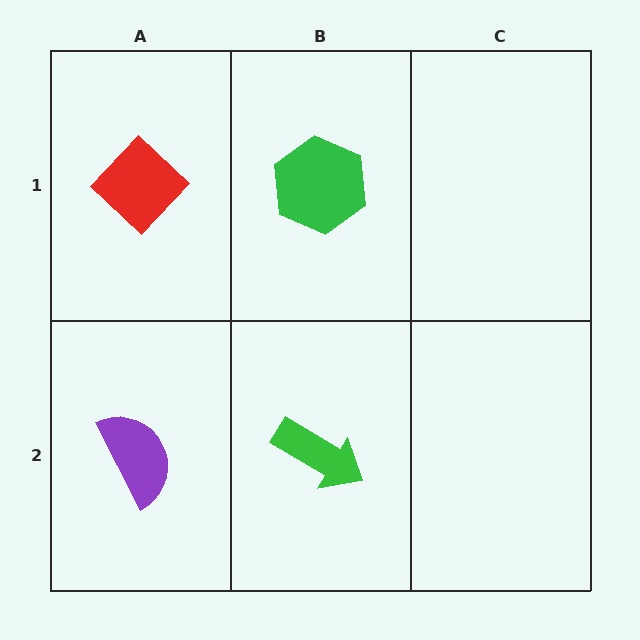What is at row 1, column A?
A red diamond.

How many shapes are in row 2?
2 shapes.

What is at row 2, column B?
A green arrow.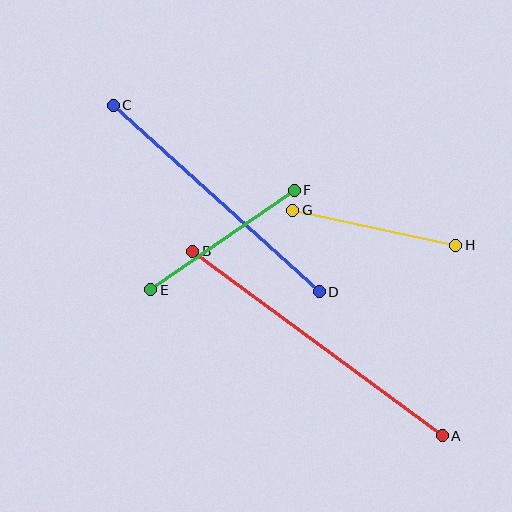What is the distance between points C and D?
The distance is approximately 278 pixels.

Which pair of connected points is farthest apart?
Points A and B are farthest apart.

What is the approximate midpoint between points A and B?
The midpoint is at approximately (318, 343) pixels.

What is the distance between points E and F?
The distance is approximately 175 pixels.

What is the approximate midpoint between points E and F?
The midpoint is at approximately (223, 240) pixels.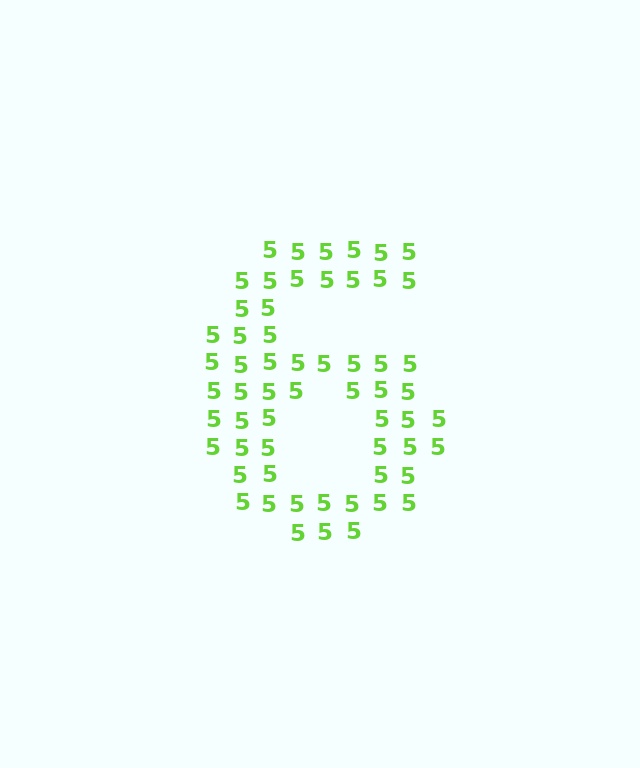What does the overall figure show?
The overall figure shows the digit 6.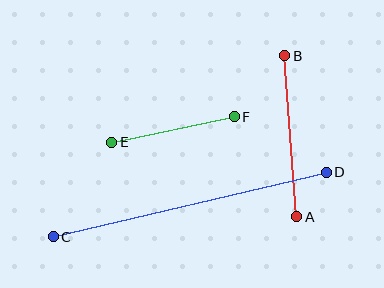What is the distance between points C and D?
The distance is approximately 281 pixels.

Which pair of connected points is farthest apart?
Points C and D are farthest apart.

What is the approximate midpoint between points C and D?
The midpoint is at approximately (190, 204) pixels.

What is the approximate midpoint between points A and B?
The midpoint is at approximately (291, 136) pixels.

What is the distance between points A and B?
The distance is approximately 161 pixels.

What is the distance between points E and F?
The distance is approximately 125 pixels.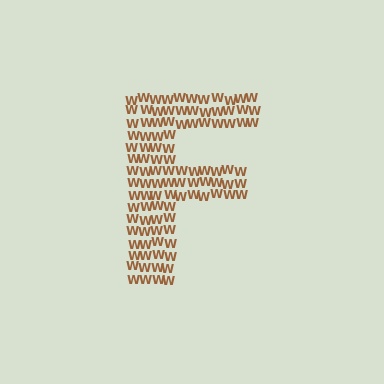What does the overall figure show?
The overall figure shows the letter F.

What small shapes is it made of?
It is made of small letter W's.